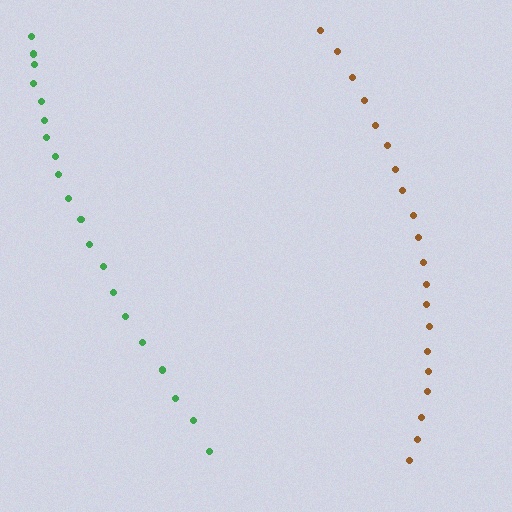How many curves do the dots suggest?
There are 2 distinct paths.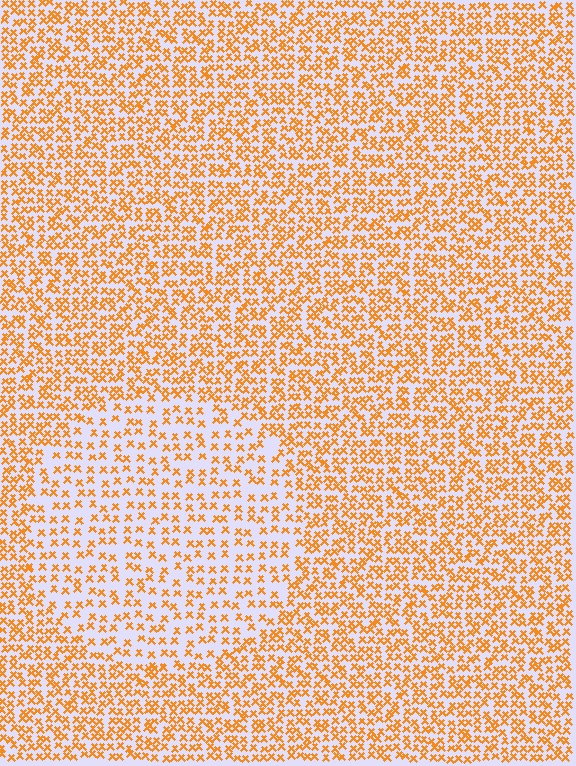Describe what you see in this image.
The image contains small orange elements arranged at two different densities. A circle-shaped region is visible where the elements are less densely packed than the surrounding area.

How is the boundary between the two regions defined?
The boundary is defined by a change in element density (approximately 1.9x ratio). All elements are the same color, size, and shape.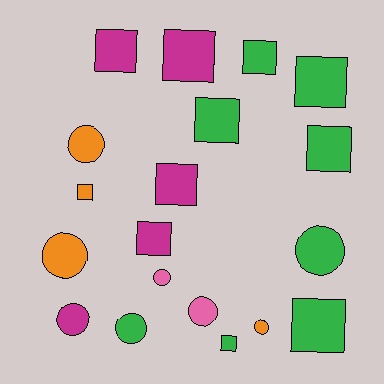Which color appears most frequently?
Green, with 8 objects.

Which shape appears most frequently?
Square, with 11 objects.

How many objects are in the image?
There are 19 objects.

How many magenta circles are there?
There is 1 magenta circle.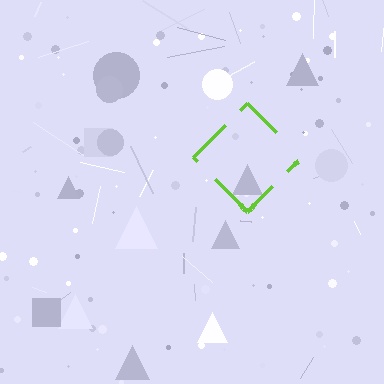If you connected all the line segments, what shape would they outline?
They would outline a diamond.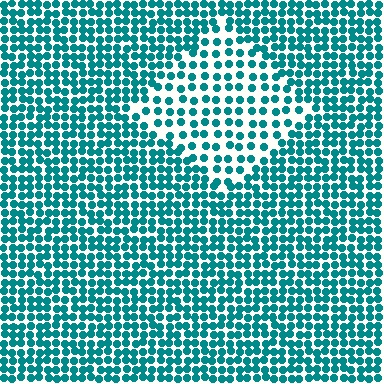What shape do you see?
I see a diamond.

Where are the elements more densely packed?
The elements are more densely packed outside the diamond boundary.